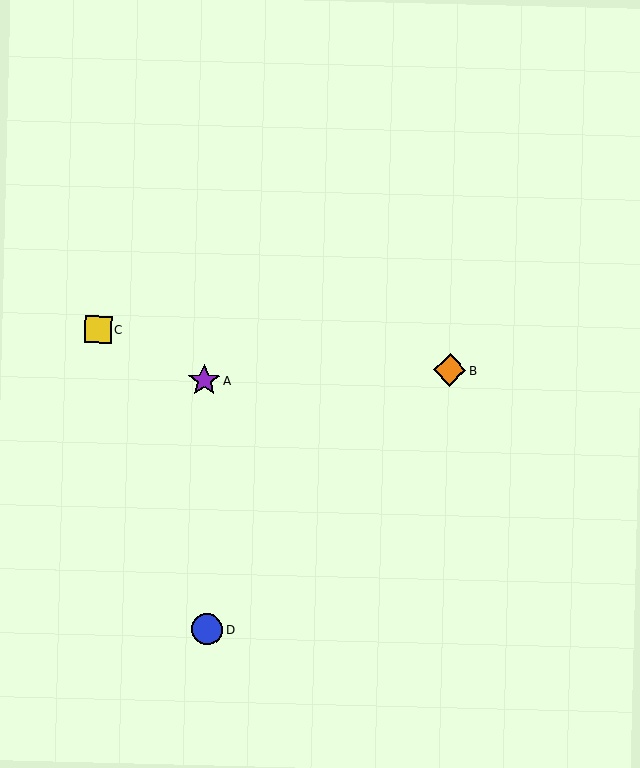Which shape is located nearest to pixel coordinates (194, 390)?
The purple star (labeled A) at (204, 381) is nearest to that location.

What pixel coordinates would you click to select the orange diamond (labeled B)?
Click at (450, 370) to select the orange diamond B.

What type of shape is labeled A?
Shape A is a purple star.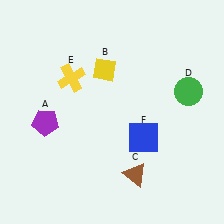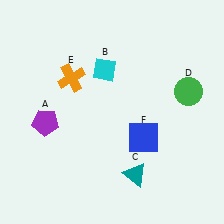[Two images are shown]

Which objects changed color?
B changed from yellow to cyan. C changed from brown to teal. E changed from yellow to orange.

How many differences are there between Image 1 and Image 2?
There are 3 differences between the two images.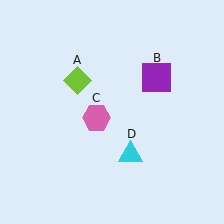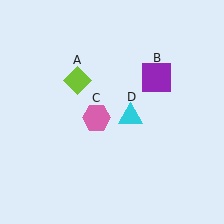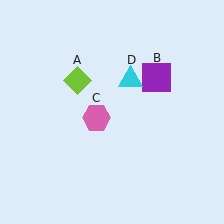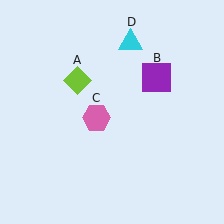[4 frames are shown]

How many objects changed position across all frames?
1 object changed position: cyan triangle (object D).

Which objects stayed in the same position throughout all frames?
Lime diamond (object A) and purple square (object B) and pink hexagon (object C) remained stationary.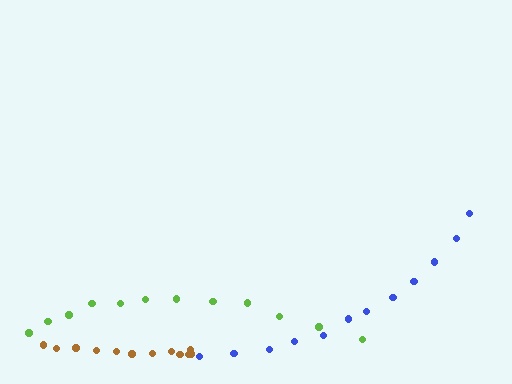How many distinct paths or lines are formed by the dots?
There are 3 distinct paths.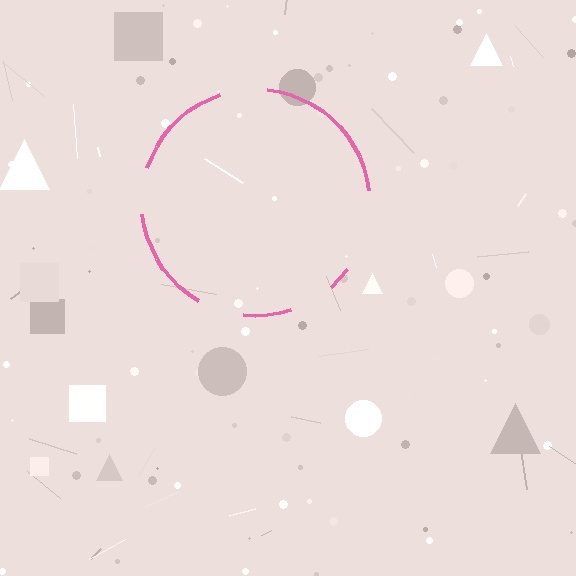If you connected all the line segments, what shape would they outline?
They would outline a circle.